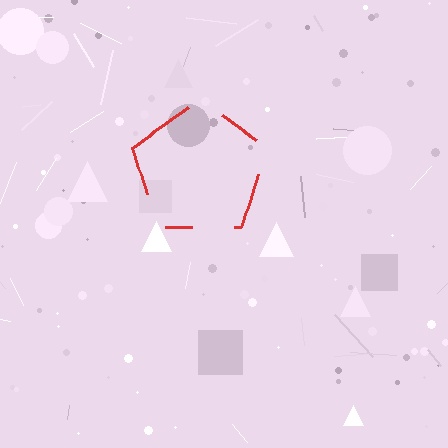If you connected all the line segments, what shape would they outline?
They would outline a pentagon.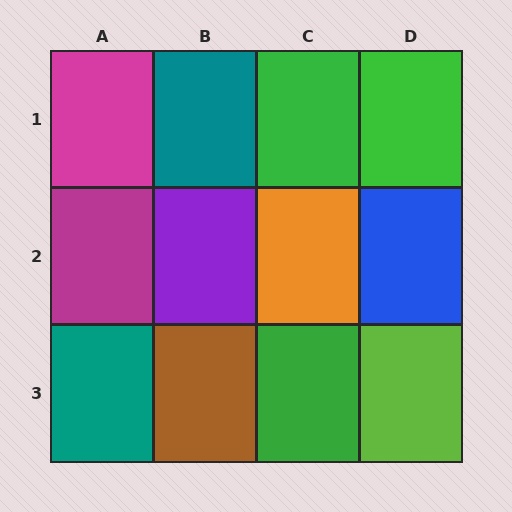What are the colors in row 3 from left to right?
Teal, brown, green, lime.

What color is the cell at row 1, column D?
Green.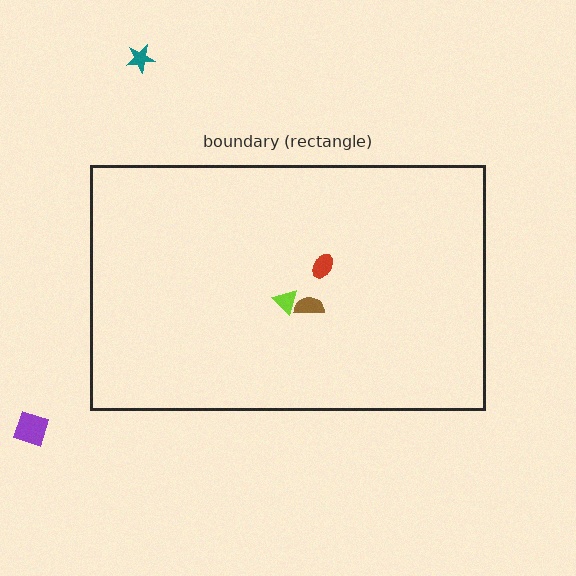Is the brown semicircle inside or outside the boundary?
Inside.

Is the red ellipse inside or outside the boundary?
Inside.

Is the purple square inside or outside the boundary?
Outside.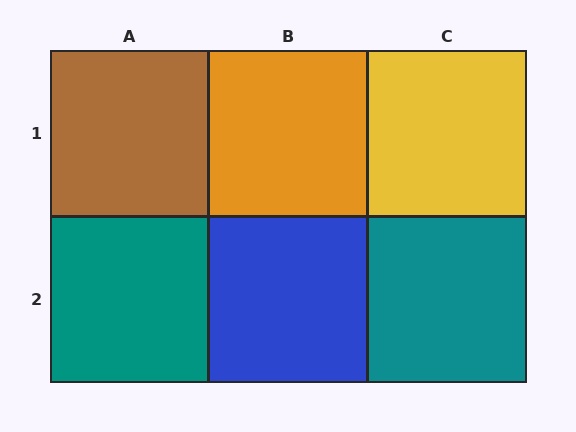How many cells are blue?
1 cell is blue.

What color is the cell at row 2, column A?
Teal.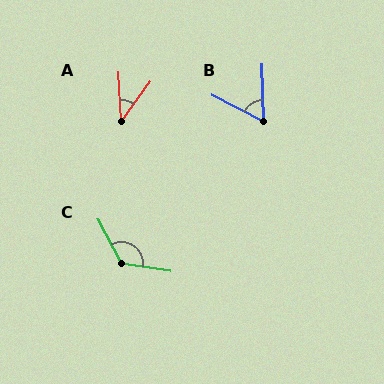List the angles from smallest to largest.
A (39°), B (61°), C (127°).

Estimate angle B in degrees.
Approximately 61 degrees.